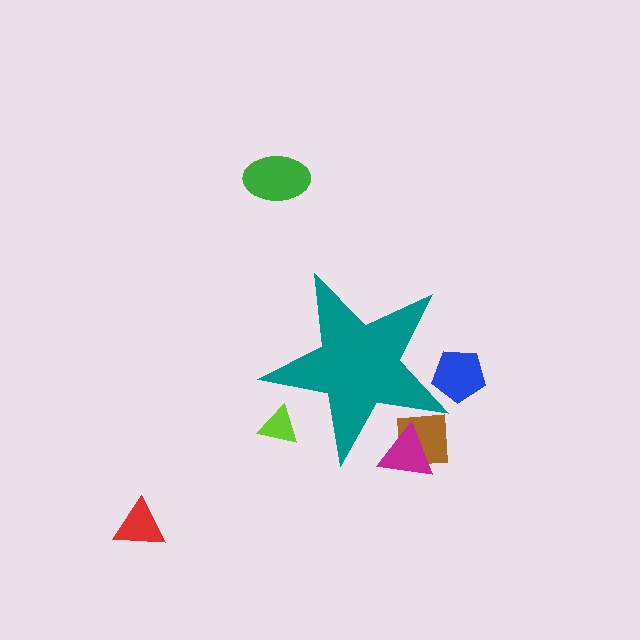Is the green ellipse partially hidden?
No, the green ellipse is fully visible.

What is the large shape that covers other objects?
A teal star.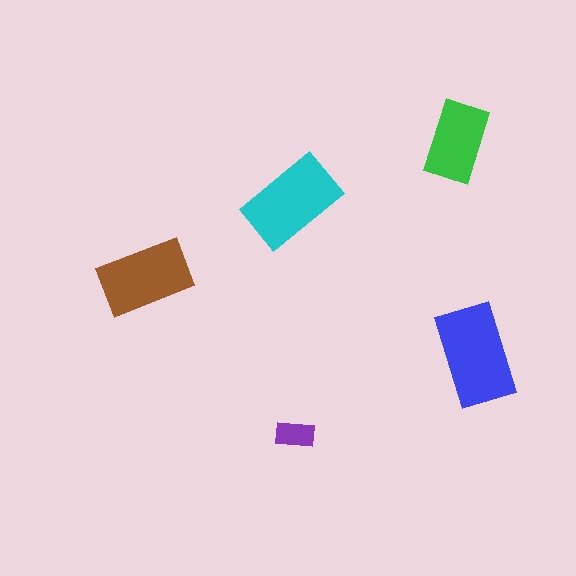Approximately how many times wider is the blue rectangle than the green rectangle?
About 1.5 times wider.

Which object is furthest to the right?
The blue rectangle is rightmost.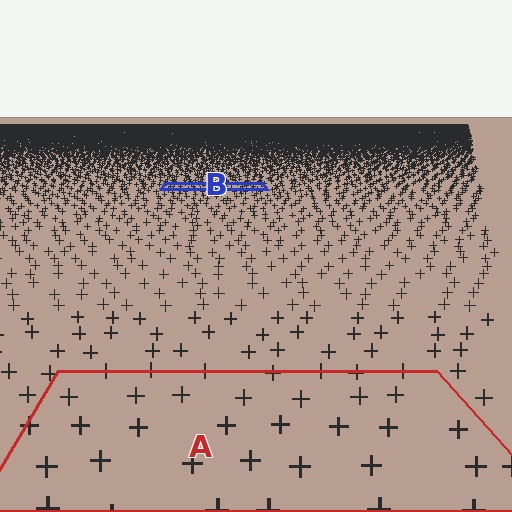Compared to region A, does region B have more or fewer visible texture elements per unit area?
Region B has more texture elements per unit area — they are packed more densely because it is farther away.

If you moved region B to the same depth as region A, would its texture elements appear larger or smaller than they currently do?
They would appear larger. At a closer depth, the same texture elements are projected at a bigger on-screen size.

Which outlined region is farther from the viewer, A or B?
Region B is farther from the viewer — the texture elements inside it appear smaller and more densely packed.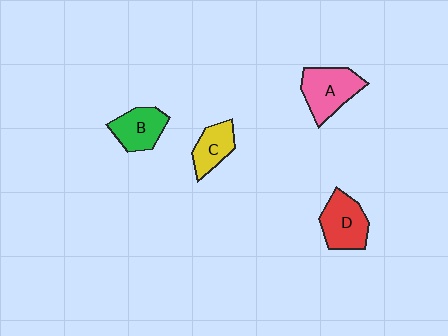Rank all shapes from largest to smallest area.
From largest to smallest: A (pink), D (red), B (green), C (yellow).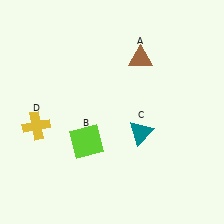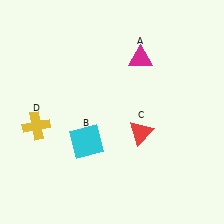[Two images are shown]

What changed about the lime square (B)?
In Image 1, B is lime. In Image 2, it changed to cyan.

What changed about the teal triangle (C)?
In Image 1, C is teal. In Image 2, it changed to red.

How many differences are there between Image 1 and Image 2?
There are 3 differences between the two images.